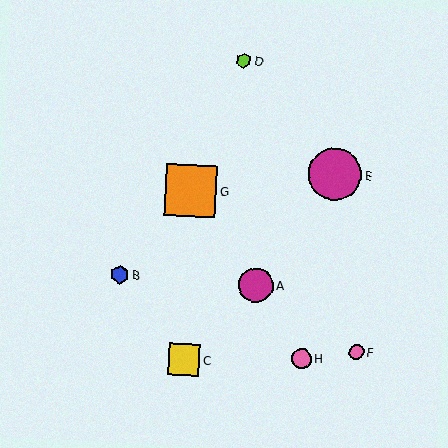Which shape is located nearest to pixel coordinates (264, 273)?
The magenta circle (labeled A) at (256, 285) is nearest to that location.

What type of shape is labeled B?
Shape B is a blue hexagon.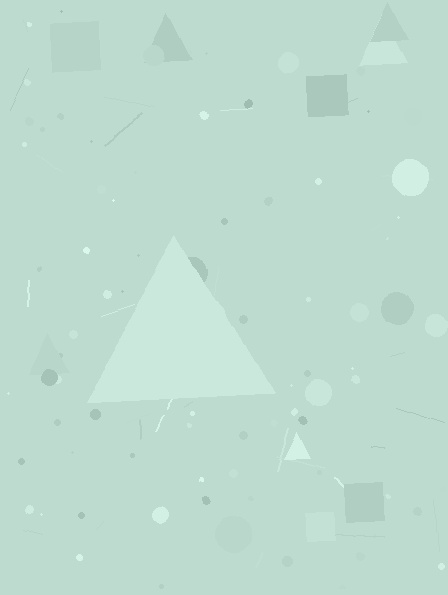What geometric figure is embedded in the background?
A triangle is embedded in the background.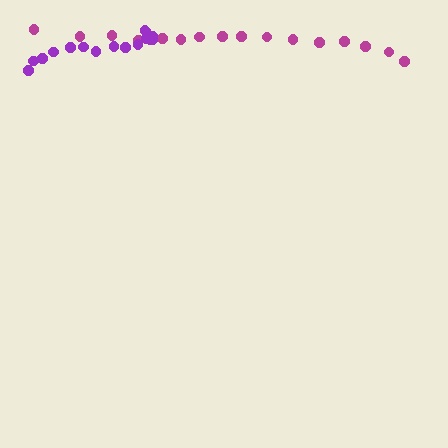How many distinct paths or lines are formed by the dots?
There are 2 distinct paths.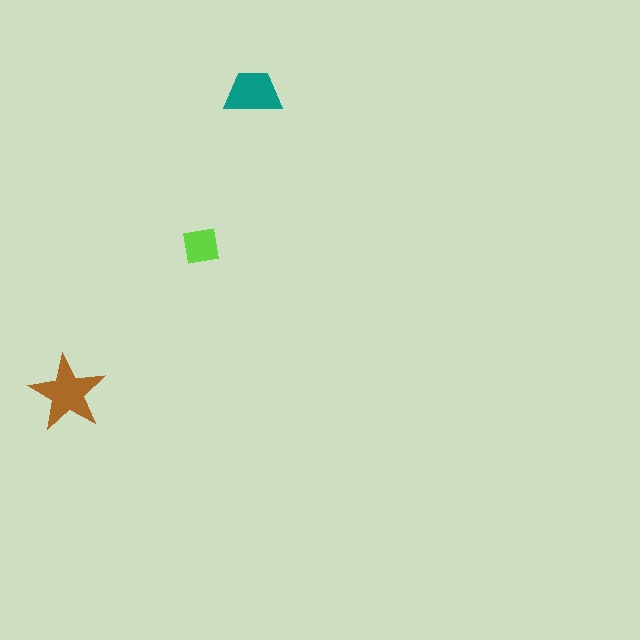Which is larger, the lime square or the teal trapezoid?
The teal trapezoid.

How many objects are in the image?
There are 3 objects in the image.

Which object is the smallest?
The lime square.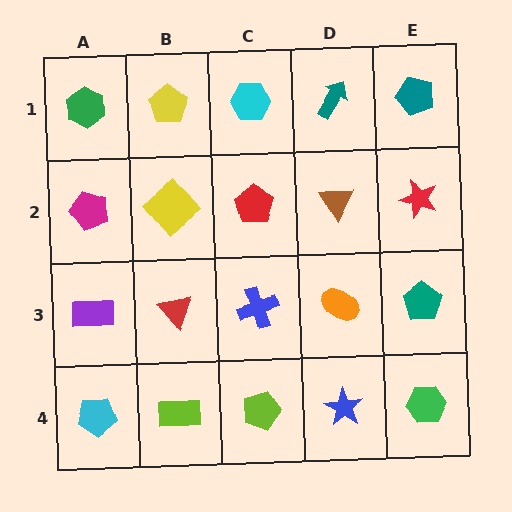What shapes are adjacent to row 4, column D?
An orange ellipse (row 3, column D), a lime pentagon (row 4, column C), a green hexagon (row 4, column E).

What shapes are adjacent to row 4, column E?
A teal pentagon (row 3, column E), a blue star (row 4, column D).